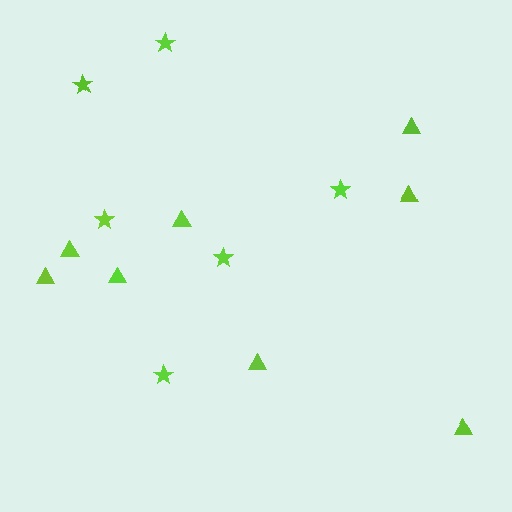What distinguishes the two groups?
There are 2 groups: one group of stars (6) and one group of triangles (8).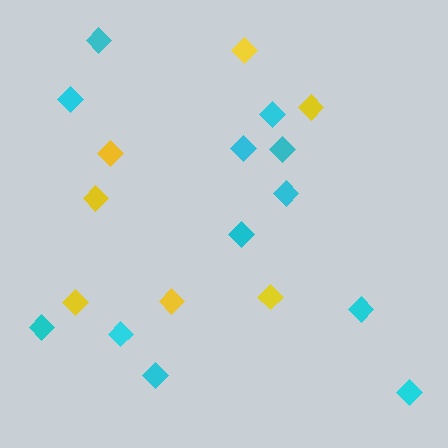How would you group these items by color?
There are 2 groups: one group of yellow diamonds (7) and one group of cyan diamonds (12).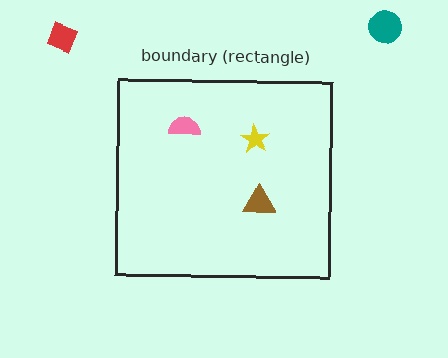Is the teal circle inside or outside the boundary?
Outside.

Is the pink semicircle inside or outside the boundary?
Inside.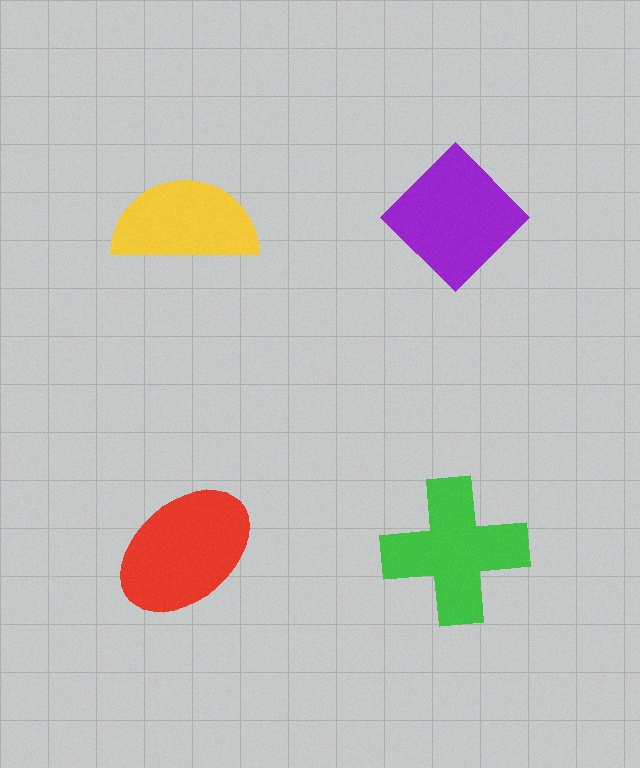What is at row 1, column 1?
A yellow semicircle.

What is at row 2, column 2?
A green cross.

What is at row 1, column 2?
A purple diamond.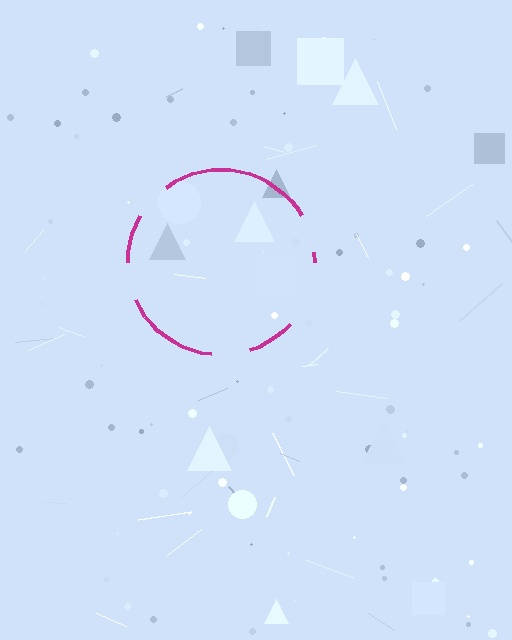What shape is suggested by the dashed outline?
The dashed outline suggests a circle.